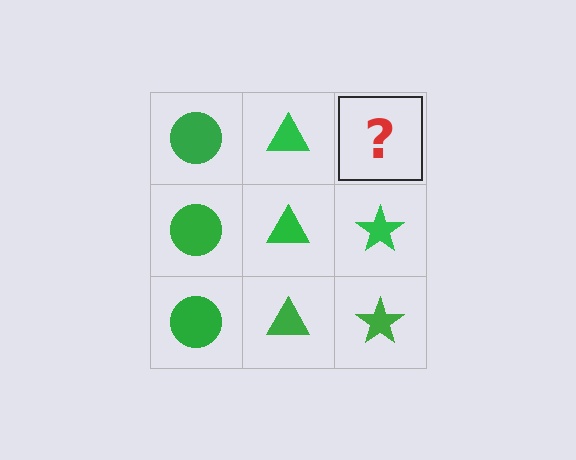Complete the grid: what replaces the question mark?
The question mark should be replaced with a green star.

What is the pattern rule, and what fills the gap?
The rule is that each column has a consistent shape. The gap should be filled with a green star.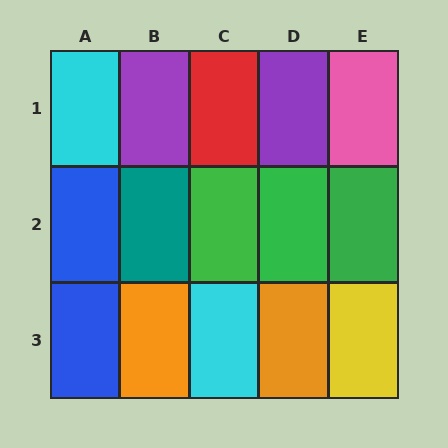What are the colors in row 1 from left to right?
Cyan, purple, red, purple, pink.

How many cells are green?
3 cells are green.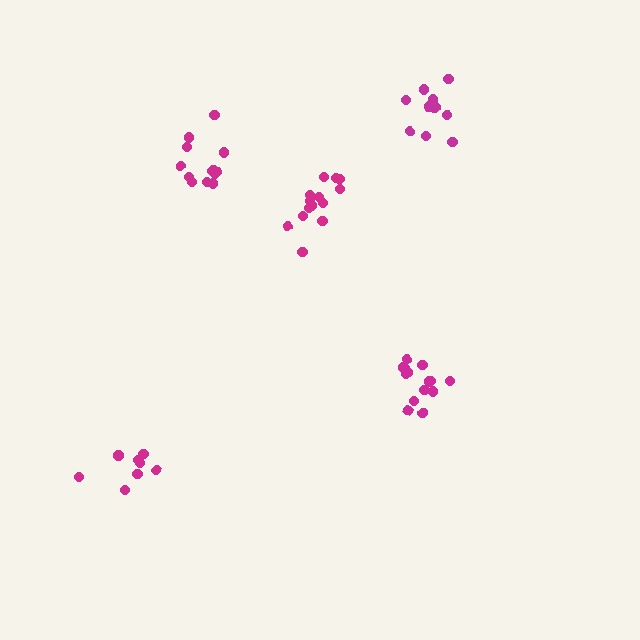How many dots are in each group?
Group 1: 13 dots, Group 2: 14 dots, Group 3: 10 dots, Group 4: 8 dots, Group 5: 12 dots (57 total).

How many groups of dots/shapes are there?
There are 5 groups.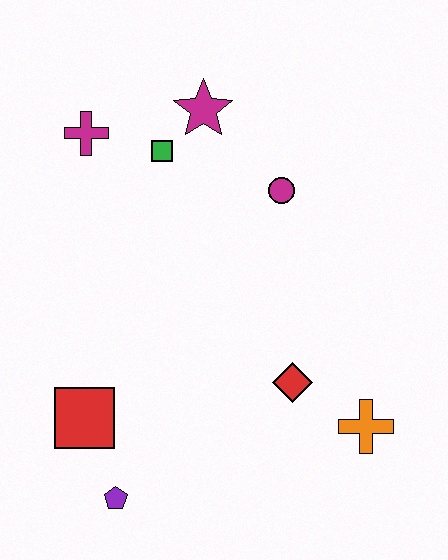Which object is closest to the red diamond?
The orange cross is closest to the red diamond.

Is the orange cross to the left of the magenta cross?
No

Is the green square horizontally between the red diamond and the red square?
Yes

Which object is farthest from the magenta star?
The purple pentagon is farthest from the magenta star.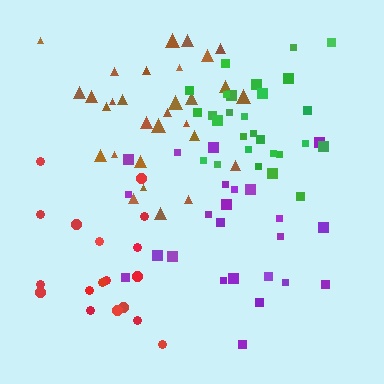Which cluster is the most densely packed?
Green.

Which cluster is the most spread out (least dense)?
Purple.